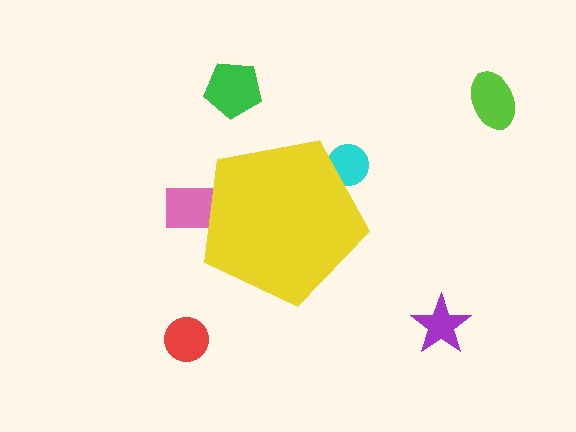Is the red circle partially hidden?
No, the red circle is fully visible.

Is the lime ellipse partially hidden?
No, the lime ellipse is fully visible.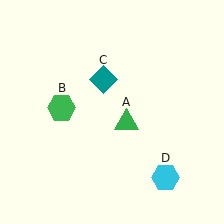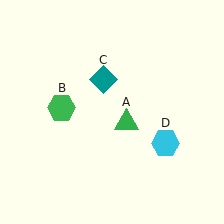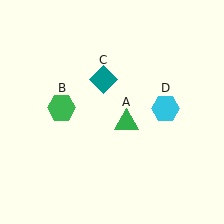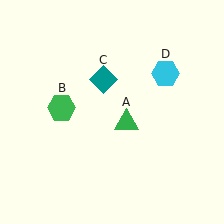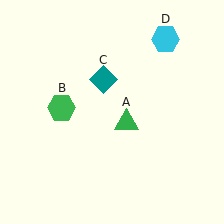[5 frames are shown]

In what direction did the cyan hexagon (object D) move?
The cyan hexagon (object D) moved up.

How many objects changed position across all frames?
1 object changed position: cyan hexagon (object D).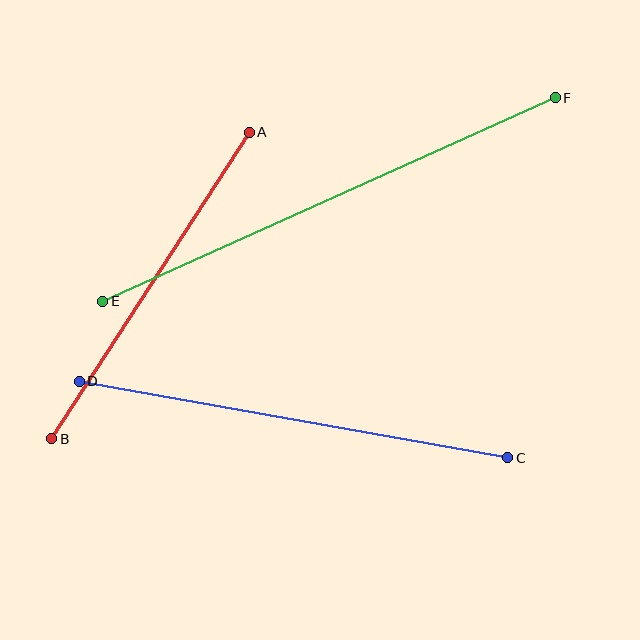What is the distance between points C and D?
The distance is approximately 435 pixels.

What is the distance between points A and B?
The distance is approximately 365 pixels.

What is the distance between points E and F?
The distance is approximately 496 pixels.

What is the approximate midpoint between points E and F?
The midpoint is at approximately (329, 200) pixels.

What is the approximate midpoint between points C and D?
The midpoint is at approximately (294, 420) pixels.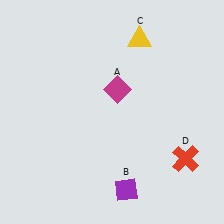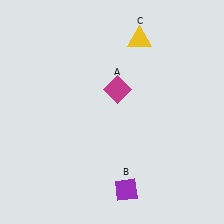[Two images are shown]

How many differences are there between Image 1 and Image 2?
There is 1 difference between the two images.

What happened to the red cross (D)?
The red cross (D) was removed in Image 2. It was in the bottom-right area of Image 1.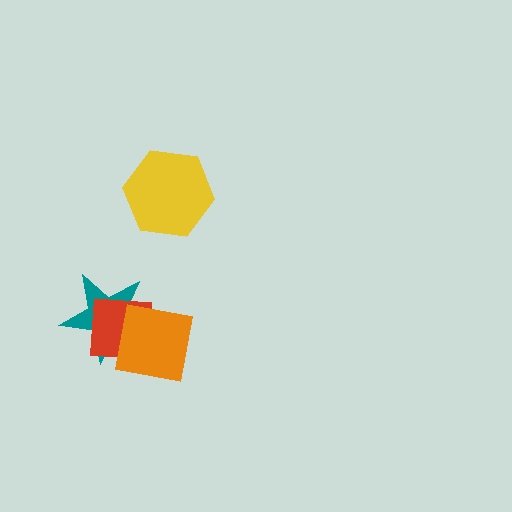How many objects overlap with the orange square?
2 objects overlap with the orange square.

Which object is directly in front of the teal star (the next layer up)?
The red square is directly in front of the teal star.